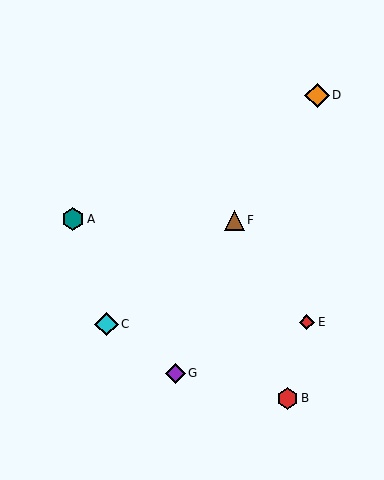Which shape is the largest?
The orange diamond (labeled D) is the largest.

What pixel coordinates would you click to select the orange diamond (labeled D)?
Click at (317, 95) to select the orange diamond D.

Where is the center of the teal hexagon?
The center of the teal hexagon is at (73, 219).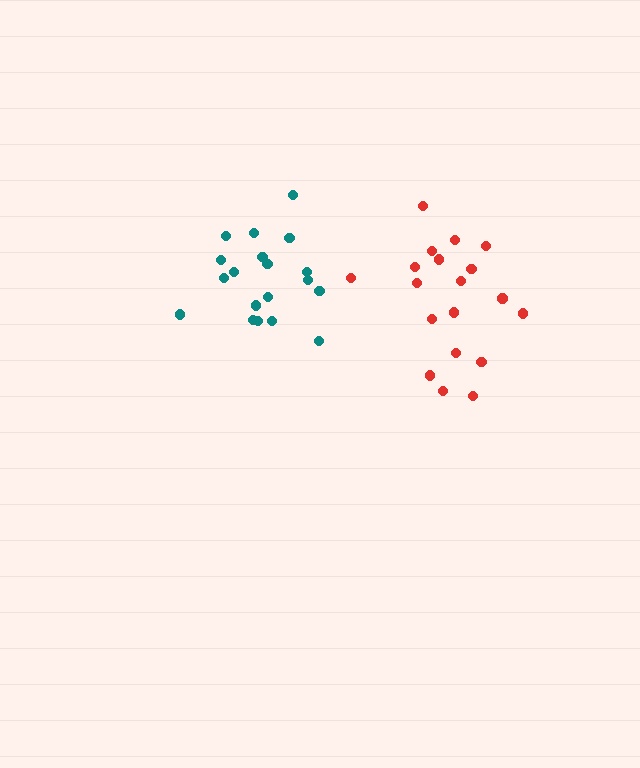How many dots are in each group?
Group 1: 19 dots, Group 2: 19 dots (38 total).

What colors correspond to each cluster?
The clusters are colored: red, teal.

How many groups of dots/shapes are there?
There are 2 groups.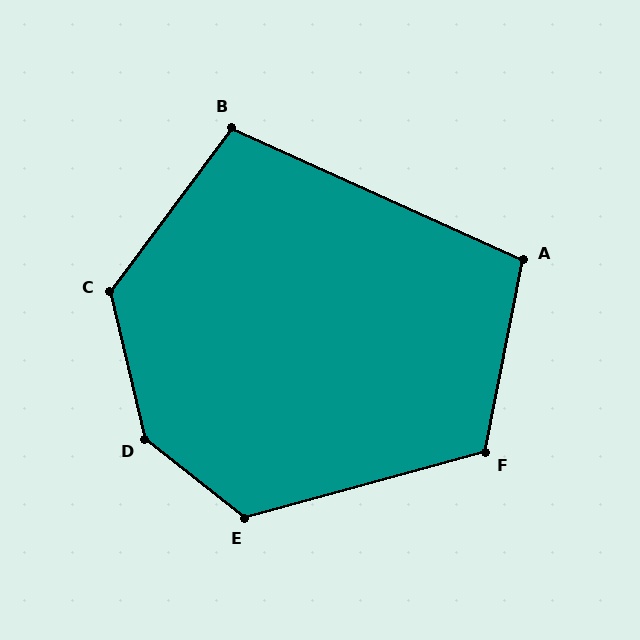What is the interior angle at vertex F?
Approximately 116 degrees (obtuse).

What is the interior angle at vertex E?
Approximately 126 degrees (obtuse).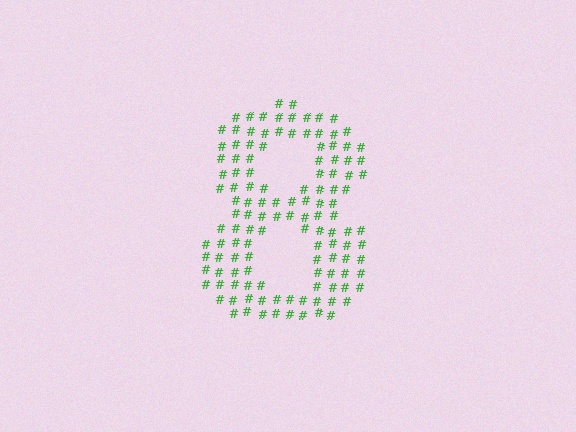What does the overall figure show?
The overall figure shows the digit 8.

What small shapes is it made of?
It is made of small hash symbols.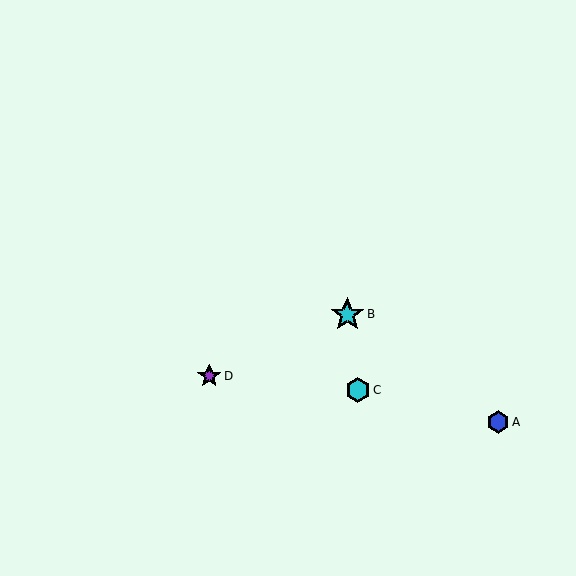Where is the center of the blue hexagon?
The center of the blue hexagon is at (498, 422).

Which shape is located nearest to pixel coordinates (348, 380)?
The cyan hexagon (labeled C) at (358, 390) is nearest to that location.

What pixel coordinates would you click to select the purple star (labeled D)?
Click at (209, 376) to select the purple star D.